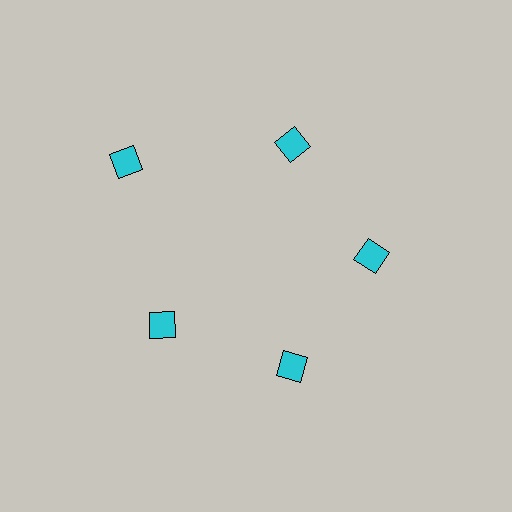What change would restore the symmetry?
The symmetry would be restored by moving it inward, back onto the ring so that all 5 diamonds sit at equal angles and equal distance from the center.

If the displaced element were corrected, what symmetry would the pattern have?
It would have 5-fold rotational symmetry — the pattern would map onto itself every 72 degrees.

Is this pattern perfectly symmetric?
No. The 5 cyan diamonds are arranged in a ring, but one element near the 10 o'clock position is pushed outward from the center, breaking the 5-fold rotational symmetry.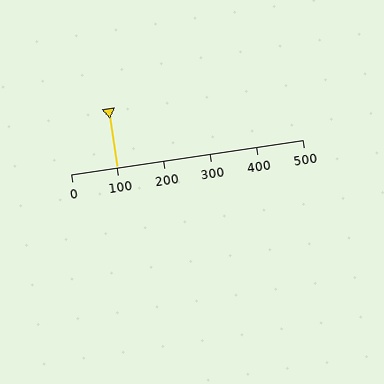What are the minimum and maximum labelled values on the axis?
The axis runs from 0 to 500.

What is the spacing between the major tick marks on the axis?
The major ticks are spaced 100 apart.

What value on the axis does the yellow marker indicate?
The marker indicates approximately 100.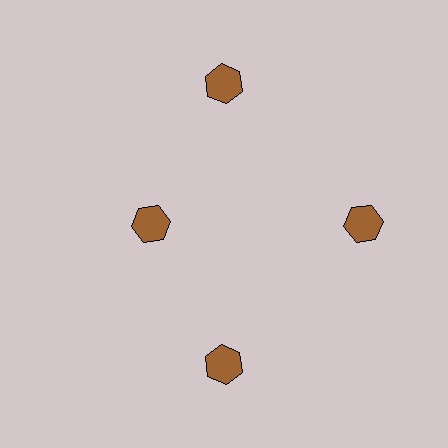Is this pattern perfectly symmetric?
No. The 4 brown hexagons are arranged in a ring, but one element near the 9 o'clock position is pulled inward toward the center, breaking the 4-fold rotational symmetry.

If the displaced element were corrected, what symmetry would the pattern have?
It would have 4-fold rotational symmetry — the pattern would map onto itself every 90 degrees.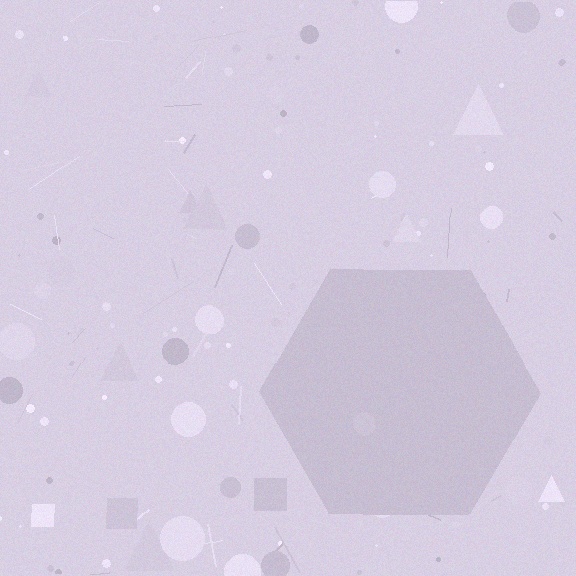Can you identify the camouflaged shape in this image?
The camouflaged shape is a hexagon.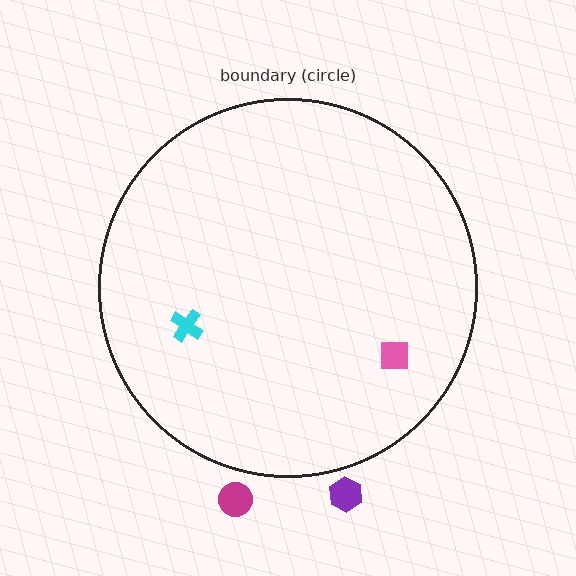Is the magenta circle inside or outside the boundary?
Outside.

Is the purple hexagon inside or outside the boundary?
Outside.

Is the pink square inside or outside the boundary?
Inside.